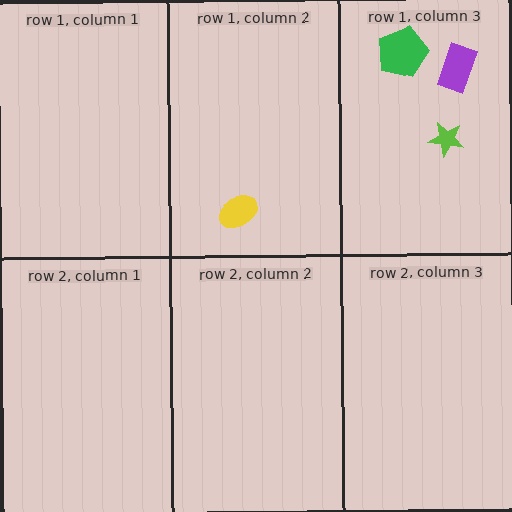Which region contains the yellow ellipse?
The row 1, column 2 region.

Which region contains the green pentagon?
The row 1, column 3 region.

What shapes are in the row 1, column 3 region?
The purple rectangle, the lime star, the green pentagon.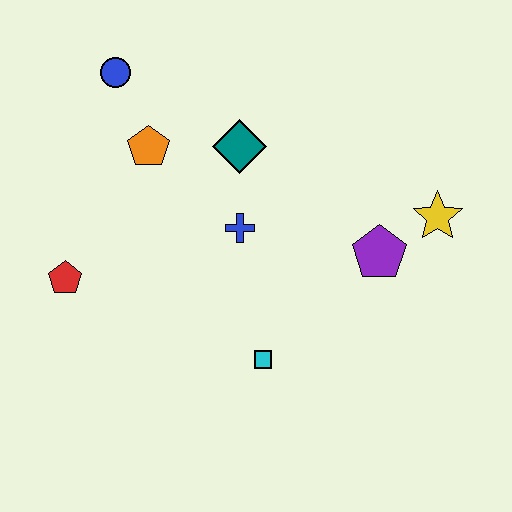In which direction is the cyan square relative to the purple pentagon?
The cyan square is to the left of the purple pentagon.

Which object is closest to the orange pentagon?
The blue circle is closest to the orange pentagon.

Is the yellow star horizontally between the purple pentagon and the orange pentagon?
No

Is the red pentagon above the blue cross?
No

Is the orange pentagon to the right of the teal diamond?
No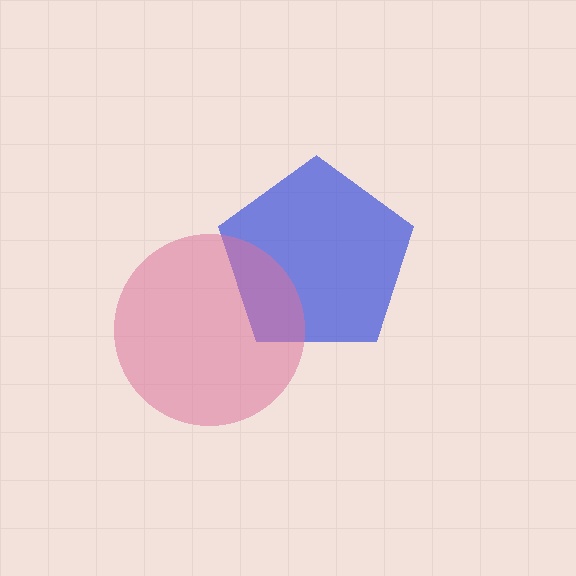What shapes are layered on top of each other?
The layered shapes are: a blue pentagon, a pink circle.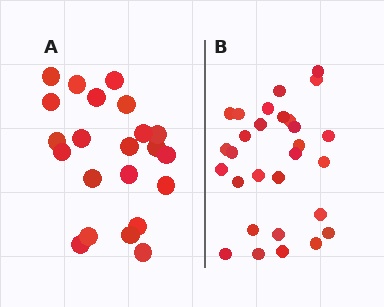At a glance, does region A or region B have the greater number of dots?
Region B (the right region) has more dots.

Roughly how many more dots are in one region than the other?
Region B has roughly 8 or so more dots than region A.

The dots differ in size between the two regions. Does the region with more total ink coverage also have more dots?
No. Region A has more total ink coverage because its dots are larger, but region B actually contains more individual dots. Total area can be misleading — the number of items is what matters here.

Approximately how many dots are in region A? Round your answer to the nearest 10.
About 20 dots. (The exact count is 22, which rounds to 20.)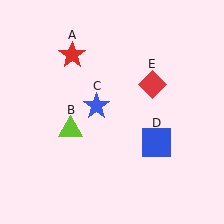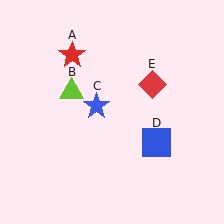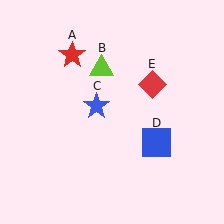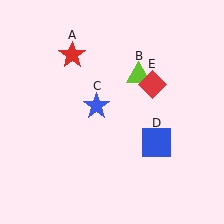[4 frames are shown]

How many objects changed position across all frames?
1 object changed position: lime triangle (object B).